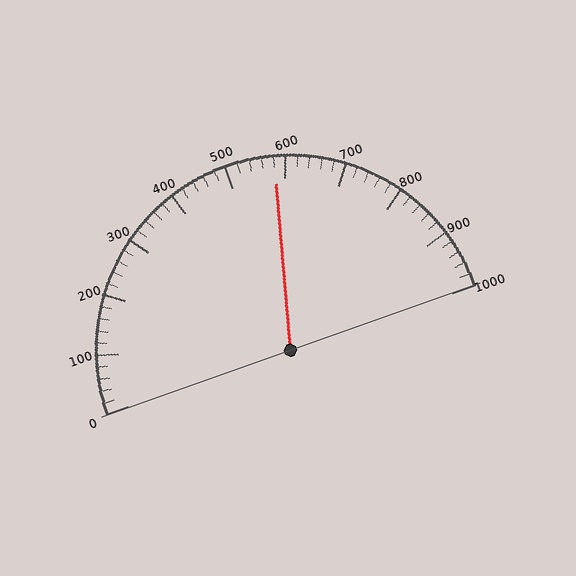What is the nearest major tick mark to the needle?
The nearest major tick mark is 600.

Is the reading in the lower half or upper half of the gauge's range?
The reading is in the upper half of the range (0 to 1000).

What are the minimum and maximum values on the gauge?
The gauge ranges from 0 to 1000.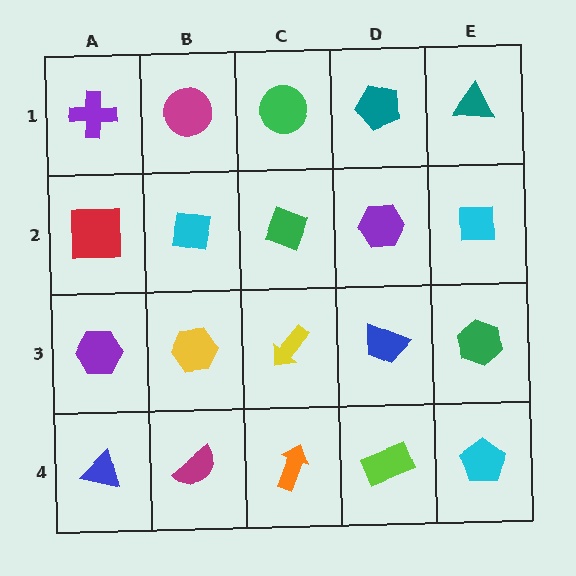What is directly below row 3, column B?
A magenta semicircle.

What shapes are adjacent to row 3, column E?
A cyan square (row 2, column E), a cyan pentagon (row 4, column E), a blue trapezoid (row 3, column D).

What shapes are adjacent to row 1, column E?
A cyan square (row 2, column E), a teal pentagon (row 1, column D).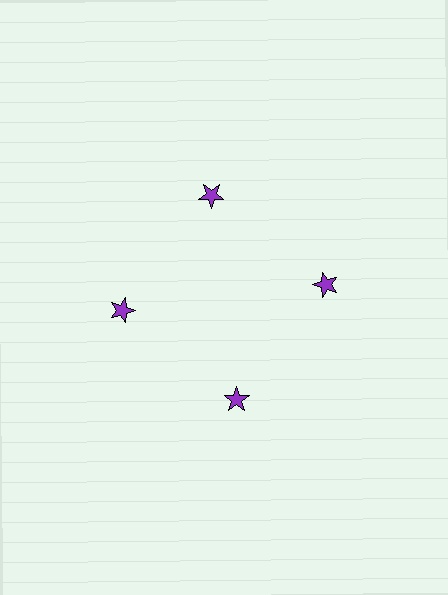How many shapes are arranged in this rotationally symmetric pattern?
There are 4 shapes, arranged in 4 groups of 1.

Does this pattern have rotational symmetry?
Yes, this pattern has 4-fold rotational symmetry. It looks the same after rotating 90 degrees around the center.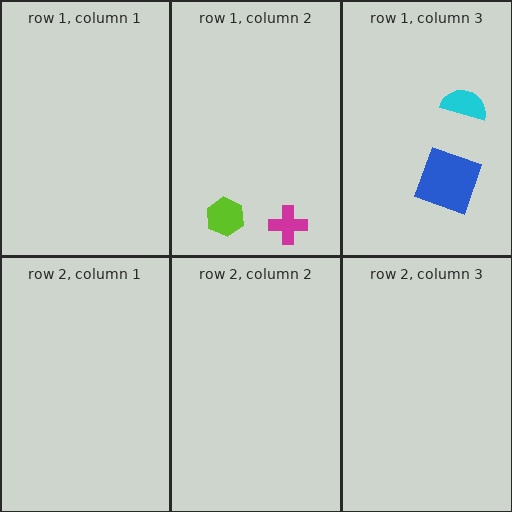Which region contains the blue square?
The row 1, column 3 region.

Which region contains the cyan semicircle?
The row 1, column 3 region.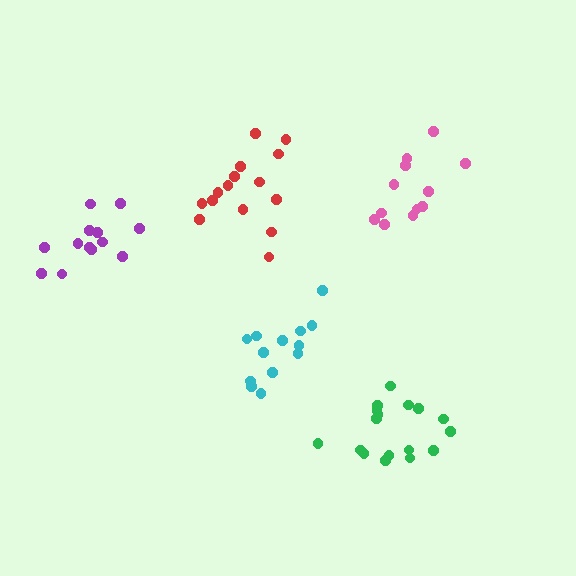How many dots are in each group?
Group 1: 15 dots, Group 2: 13 dots, Group 3: 17 dots, Group 4: 13 dots, Group 5: 12 dots (70 total).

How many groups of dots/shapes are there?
There are 5 groups.